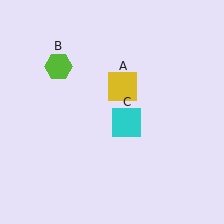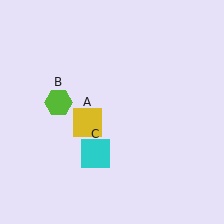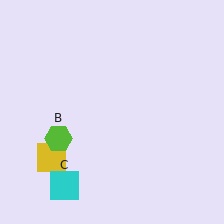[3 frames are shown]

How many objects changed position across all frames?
3 objects changed position: yellow square (object A), lime hexagon (object B), cyan square (object C).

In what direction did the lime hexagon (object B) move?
The lime hexagon (object B) moved down.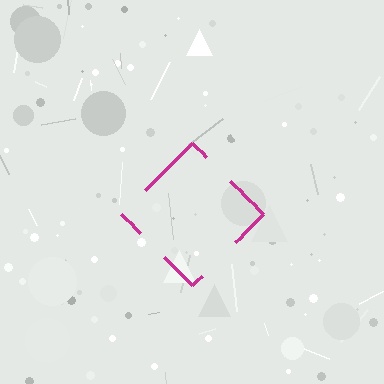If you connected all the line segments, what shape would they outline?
They would outline a diamond.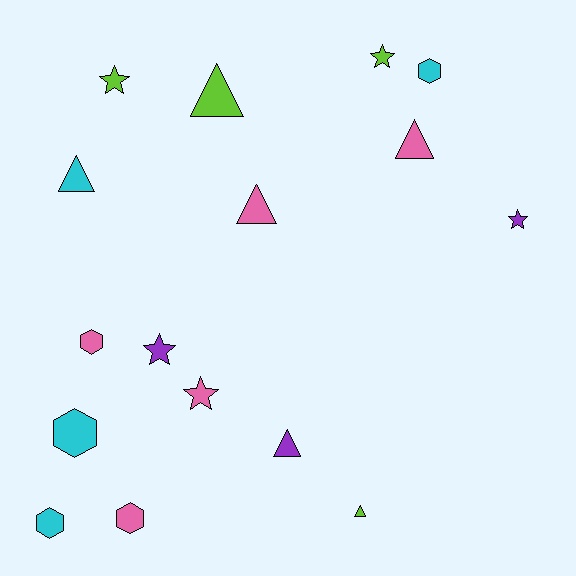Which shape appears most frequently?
Triangle, with 6 objects.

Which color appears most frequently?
Pink, with 5 objects.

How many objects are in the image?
There are 16 objects.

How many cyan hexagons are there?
There are 3 cyan hexagons.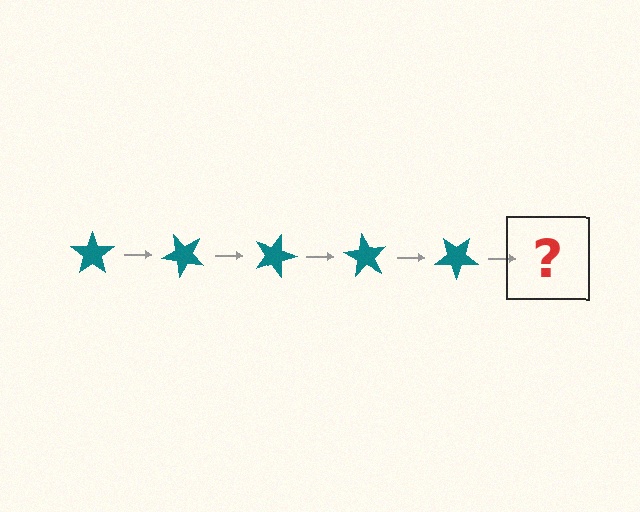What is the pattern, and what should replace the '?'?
The pattern is that the star rotates 45 degrees each step. The '?' should be a teal star rotated 225 degrees.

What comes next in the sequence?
The next element should be a teal star rotated 225 degrees.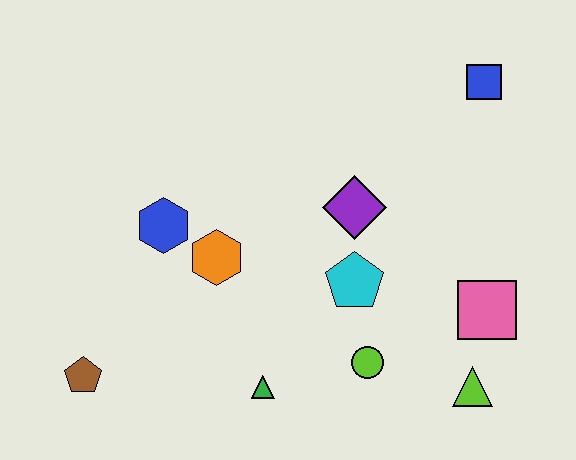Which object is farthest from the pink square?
The brown pentagon is farthest from the pink square.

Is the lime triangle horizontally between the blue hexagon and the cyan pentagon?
No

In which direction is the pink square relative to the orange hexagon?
The pink square is to the right of the orange hexagon.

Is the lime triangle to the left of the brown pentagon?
No